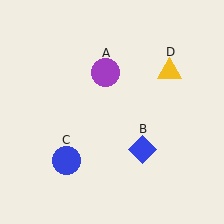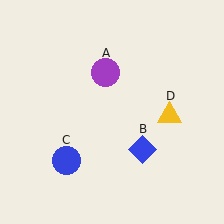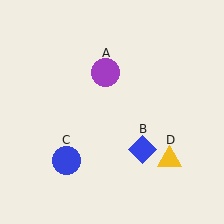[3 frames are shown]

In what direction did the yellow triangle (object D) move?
The yellow triangle (object D) moved down.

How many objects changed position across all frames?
1 object changed position: yellow triangle (object D).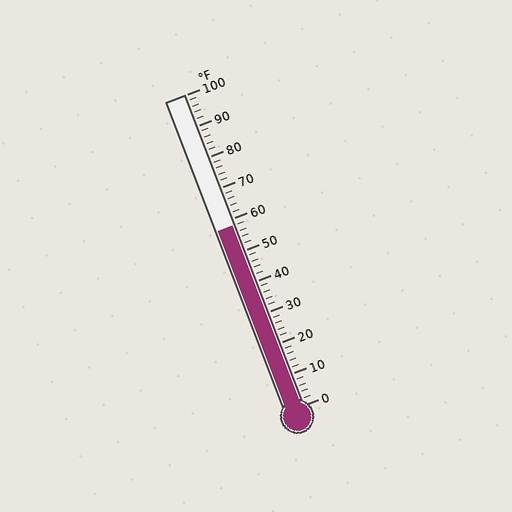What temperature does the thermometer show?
The thermometer shows approximately 58°F.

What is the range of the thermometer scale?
The thermometer scale ranges from 0°F to 100°F.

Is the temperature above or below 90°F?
The temperature is below 90°F.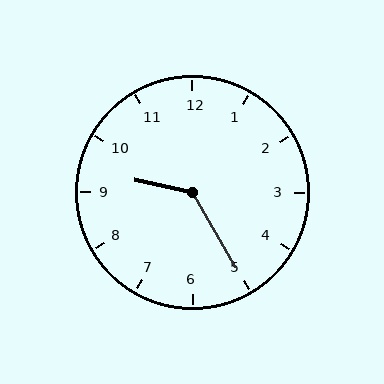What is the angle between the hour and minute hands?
Approximately 132 degrees.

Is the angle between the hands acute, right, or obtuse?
It is obtuse.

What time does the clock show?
9:25.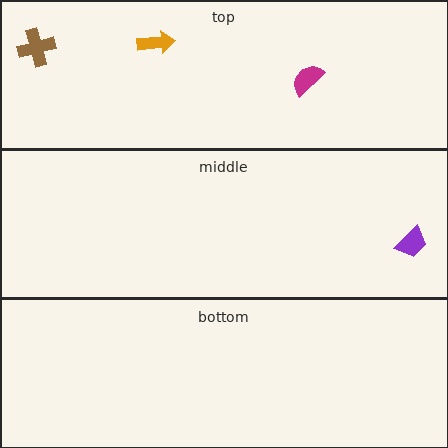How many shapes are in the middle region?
1.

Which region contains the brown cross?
The top region.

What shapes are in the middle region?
The purple trapezoid.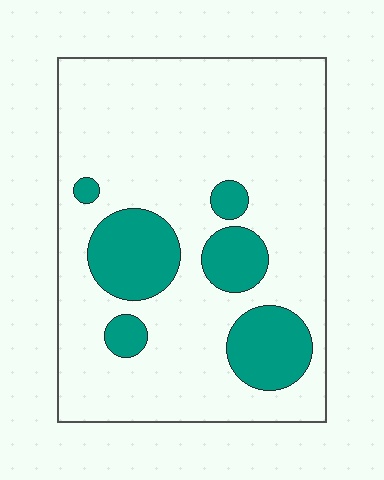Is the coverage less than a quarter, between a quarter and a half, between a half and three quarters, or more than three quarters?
Less than a quarter.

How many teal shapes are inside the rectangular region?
6.